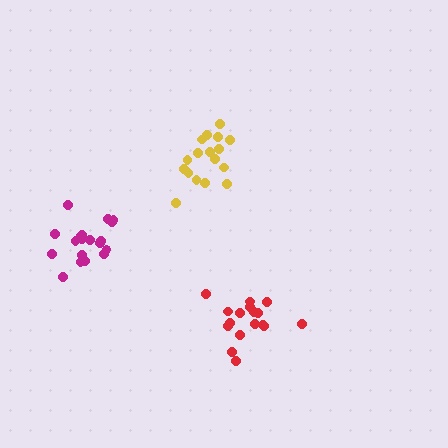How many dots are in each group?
Group 1: 17 dots, Group 2: 17 dots, Group 3: 19 dots (53 total).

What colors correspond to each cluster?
The clusters are colored: red, yellow, magenta.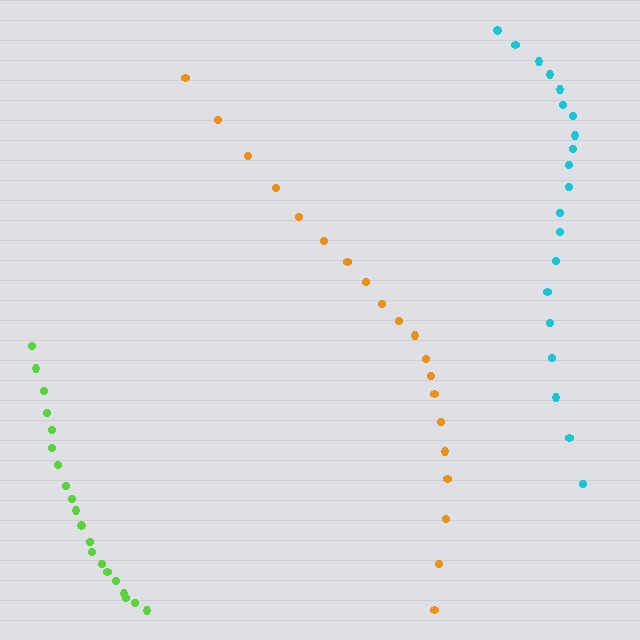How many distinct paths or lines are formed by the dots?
There are 3 distinct paths.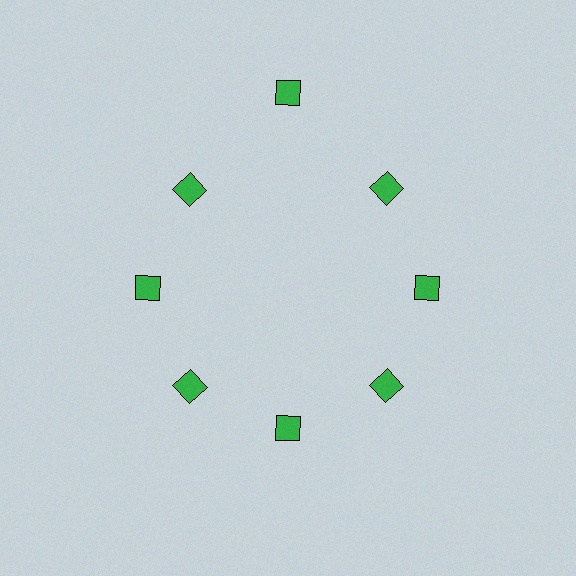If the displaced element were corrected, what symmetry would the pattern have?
It would have 8-fold rotational symmetry — the pattern would map onto itself every 45 degrees.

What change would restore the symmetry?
The symmetry would be restored by moving it inward, back onto the ring so that all 8 diamonds sit at equal angles and equal distance from the center.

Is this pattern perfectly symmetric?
No. The 8 green diamonds are arranged in a ring, but one element near the 12 o'clock position is pushed outward from the center, breaking the 8-fold rotational symmetry.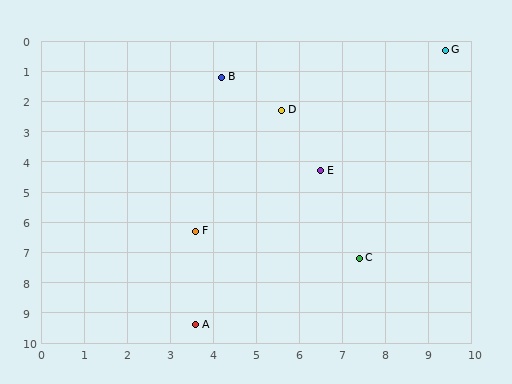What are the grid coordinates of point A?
Point A is at approximately (3.6, 9.4).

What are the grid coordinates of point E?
Point E is at approximately (6.5, 4.3).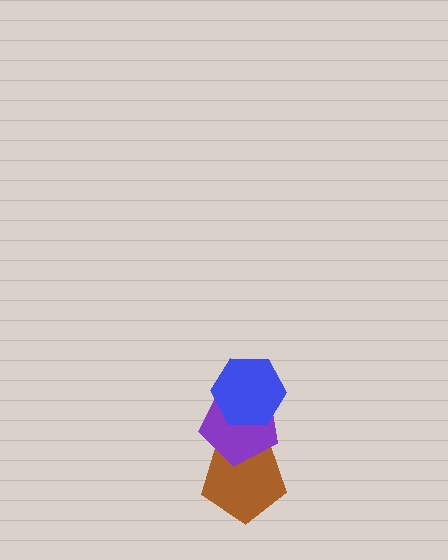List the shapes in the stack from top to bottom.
From top to bottom: the blue hexagon, the purple pentagon, the brown pentagon.